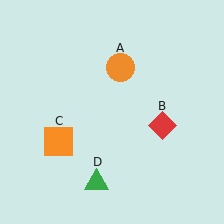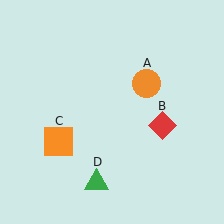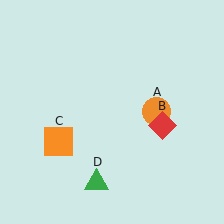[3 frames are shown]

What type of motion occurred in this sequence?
The orange circle (object A) rotated clockwise around the center of the scene.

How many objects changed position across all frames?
1 object changed position: orange circle (object A).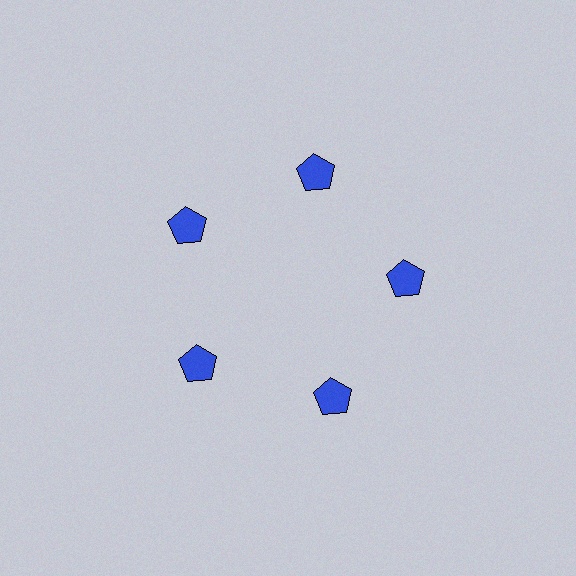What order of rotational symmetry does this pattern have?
This pattern has 5-fold rotational symmetry.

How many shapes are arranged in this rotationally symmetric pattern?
There are 5 shapes, arranged in 5 groups of 1.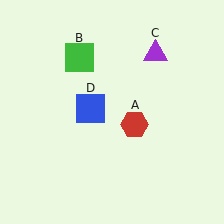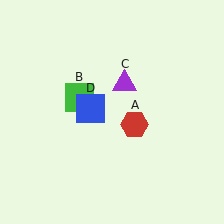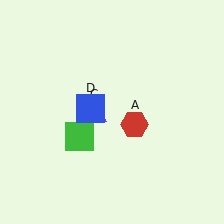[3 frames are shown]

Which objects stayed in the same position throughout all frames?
Red hexagon (object A) and blue square (object D) remained stationary.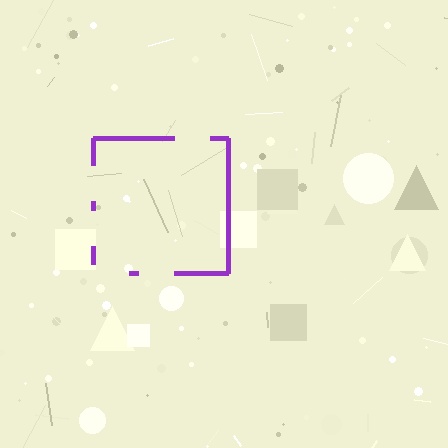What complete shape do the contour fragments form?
The contour fragments form a square.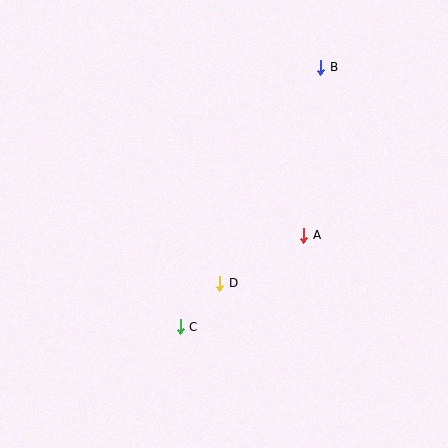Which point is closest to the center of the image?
Point D at (220, 283) is closest to the center.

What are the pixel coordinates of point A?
Point A is at (303, 235).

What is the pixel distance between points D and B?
The distance between D and B is 238 pixels.